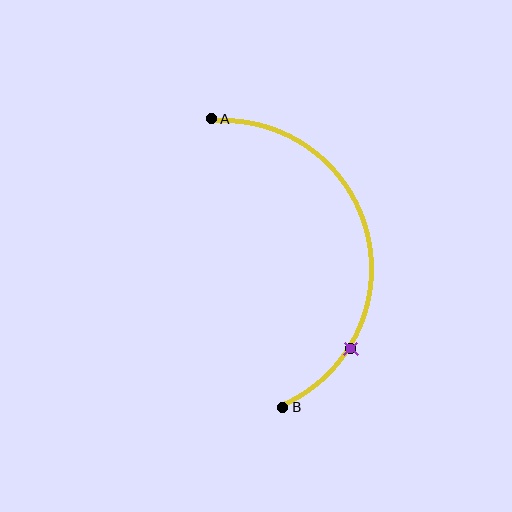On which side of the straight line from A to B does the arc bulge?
The arc bulges to the right of the straight line connecting A and B.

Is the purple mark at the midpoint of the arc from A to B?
No. The purple mark lies on the arc but is closer to endpoint B. The arc midpoint would be at the point on the curve equidistant along the arc from both A and B.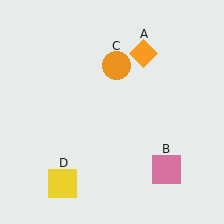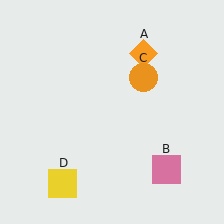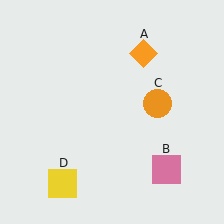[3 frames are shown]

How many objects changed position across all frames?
1 object changed position: orange circle (object C).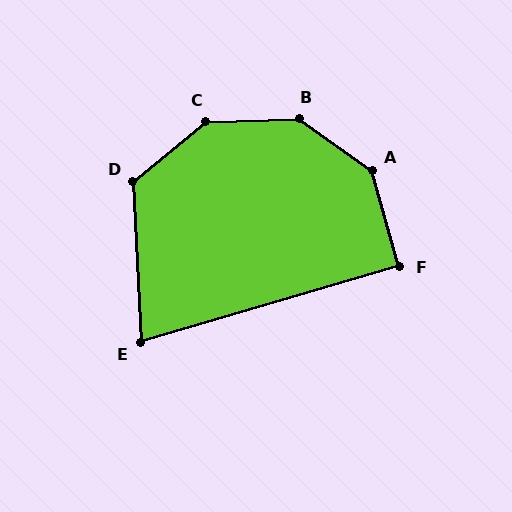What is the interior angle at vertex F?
Approximately 90 degrees (approximately right).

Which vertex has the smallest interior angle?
E, at approximately 76 degrees.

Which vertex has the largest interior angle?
B, at approximately 143 degrees.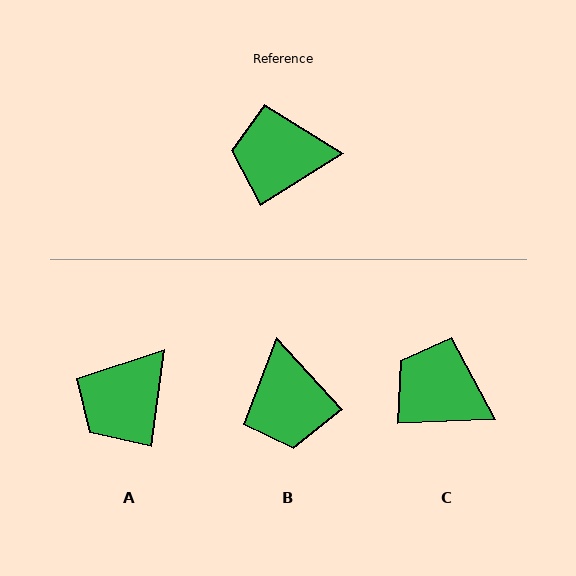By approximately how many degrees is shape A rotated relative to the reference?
Approximately 50 degrees counter-clockwise.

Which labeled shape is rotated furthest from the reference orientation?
B, about 101 degrees away.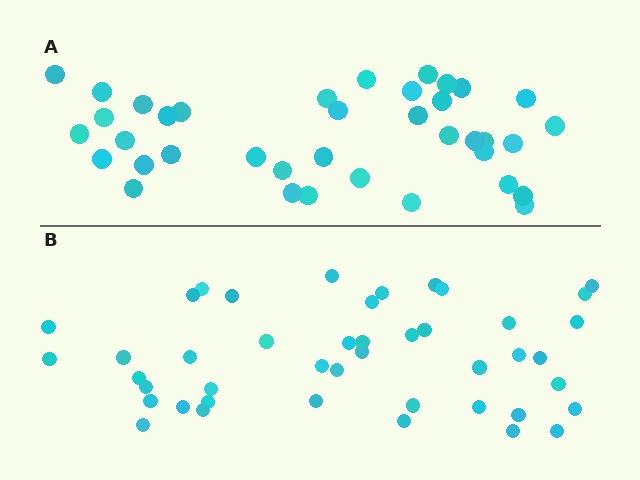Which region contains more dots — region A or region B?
Region B (the bottom region) has more dots.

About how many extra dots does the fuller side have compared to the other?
Region B has about 6 more dots than region A.